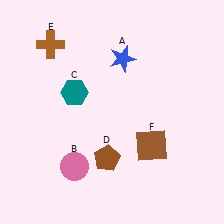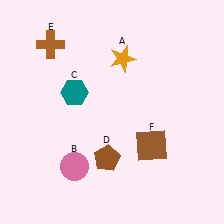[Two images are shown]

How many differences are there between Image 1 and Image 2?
There is 1 difference between the two images.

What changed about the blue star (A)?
In Image 1, A is blue. In Image 2, it changed to orange.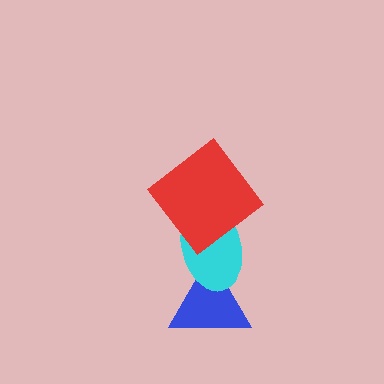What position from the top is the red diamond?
The red diamond is 1st from the top.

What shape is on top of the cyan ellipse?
The red diamond is on top of the cyan ellipse.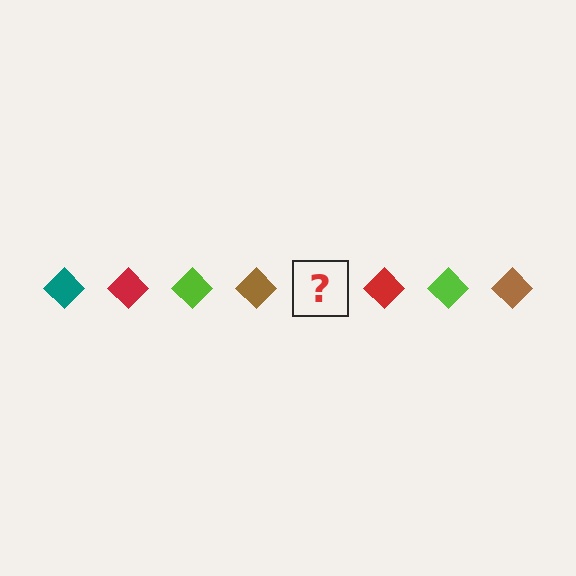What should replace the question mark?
The question mark should be replaced with a teal diamond.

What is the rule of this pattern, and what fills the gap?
The rule is that the pattern cycles through teal, red, lime, brown diamonds. The gap should be filled with a teal diamond.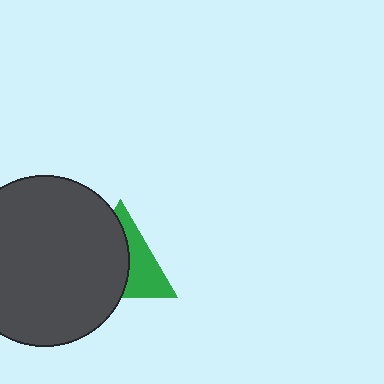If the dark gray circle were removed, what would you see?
You would see the complete green triangle.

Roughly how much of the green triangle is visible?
A small part of it is visible (roughly 43%).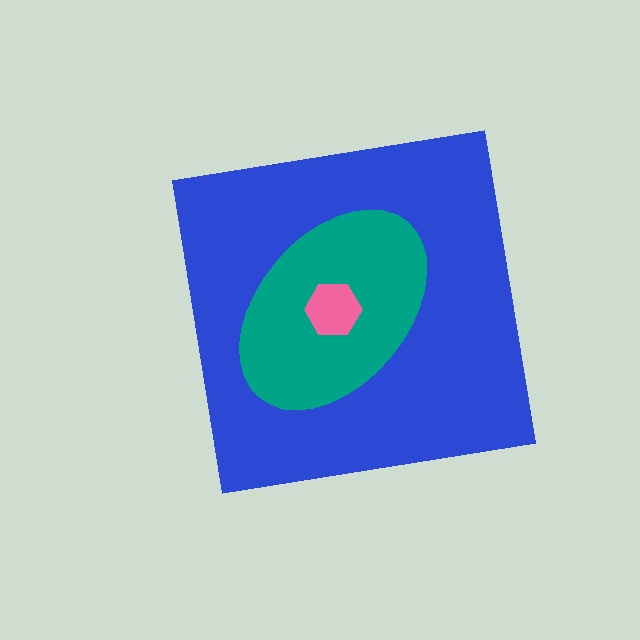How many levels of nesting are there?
3.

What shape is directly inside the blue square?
The teal ellipse.